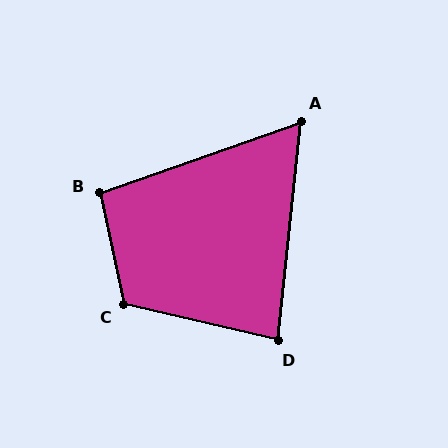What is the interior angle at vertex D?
Approximately 83 degrees (acute).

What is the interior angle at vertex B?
Approximately 97 degrees (obtuse).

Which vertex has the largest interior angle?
C, at approximately 115 degrees.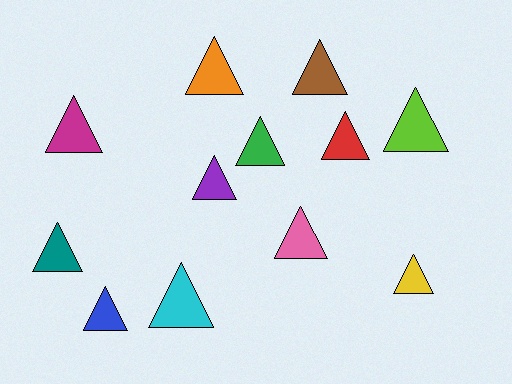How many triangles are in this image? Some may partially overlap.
There are 12 triangles.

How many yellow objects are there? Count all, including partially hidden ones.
There is 1 yellow object.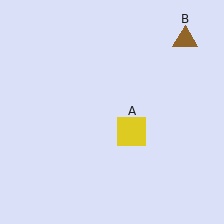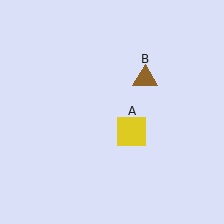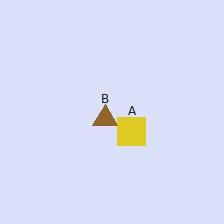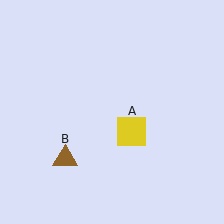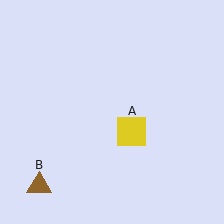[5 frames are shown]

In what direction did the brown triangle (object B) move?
The brown triangle (object B) moved down and to the left.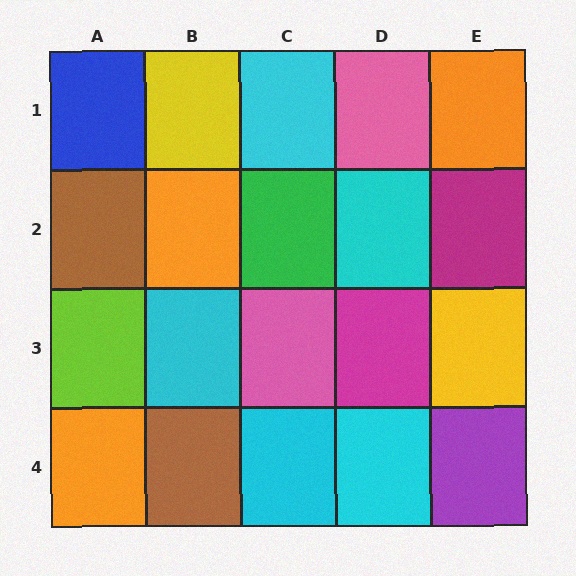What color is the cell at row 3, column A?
Lime.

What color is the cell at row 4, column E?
Purple.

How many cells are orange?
3 cells are orange.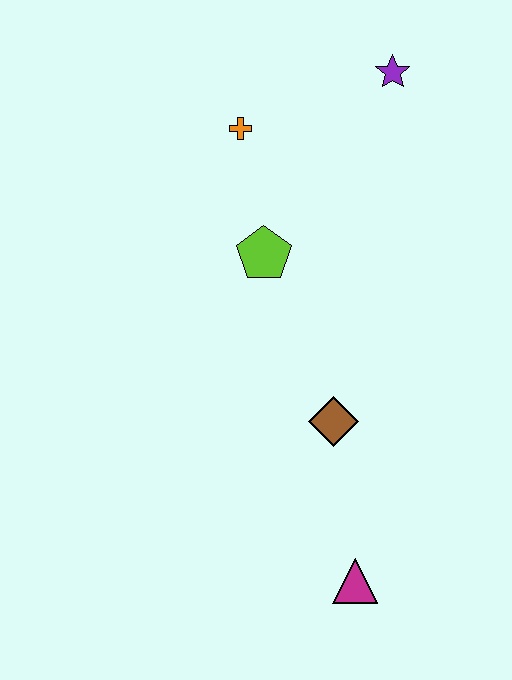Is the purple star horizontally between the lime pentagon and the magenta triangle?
No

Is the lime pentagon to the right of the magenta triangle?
No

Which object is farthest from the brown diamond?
The purple star is farthest from the brown diamond.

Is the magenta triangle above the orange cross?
No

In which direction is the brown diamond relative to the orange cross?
The brown diamond is below the orange cross.